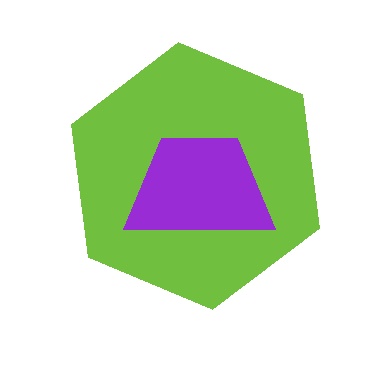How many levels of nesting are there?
2.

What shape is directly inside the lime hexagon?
The purple trapezoid.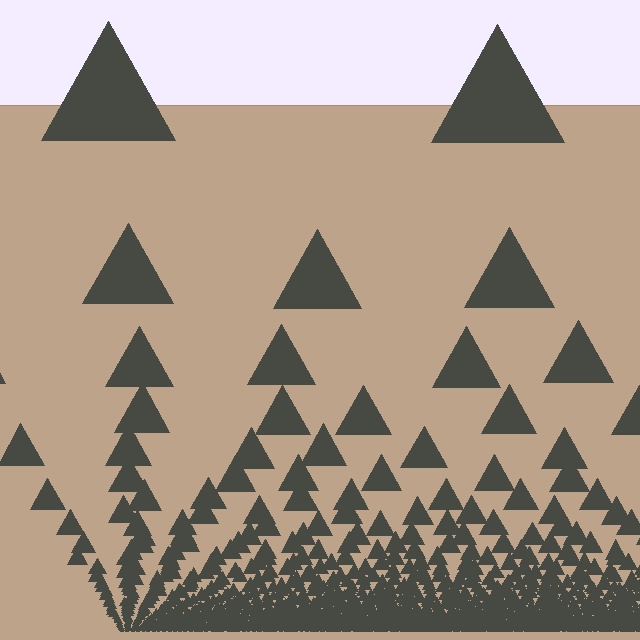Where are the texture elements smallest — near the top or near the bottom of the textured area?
Near the bottom.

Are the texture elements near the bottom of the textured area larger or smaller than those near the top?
Smaller. The gradient is inverted — elements near the bottom are smaller and denser.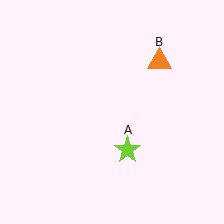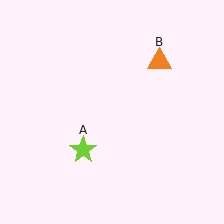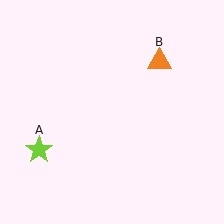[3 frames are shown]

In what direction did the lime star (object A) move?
The lime star (object A) moved left.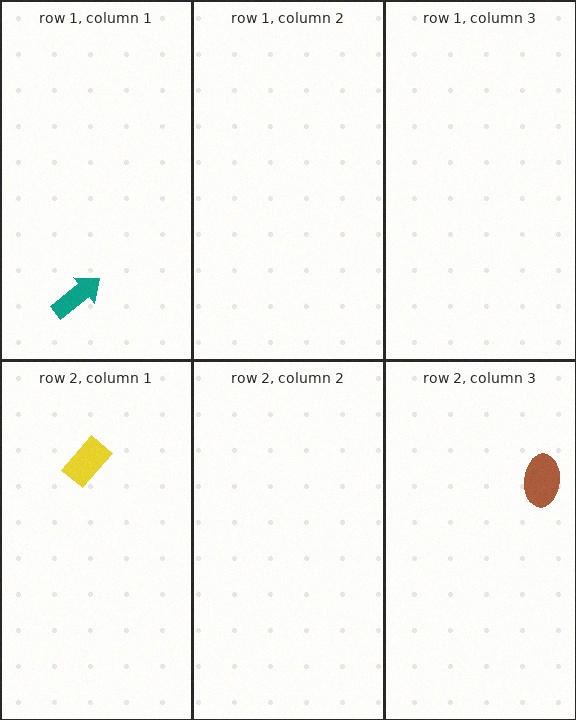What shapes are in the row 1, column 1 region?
The teal arrow.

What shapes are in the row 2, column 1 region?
The yellow rectangle.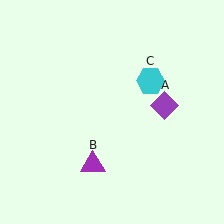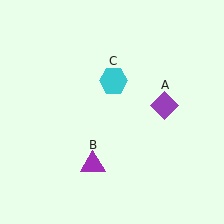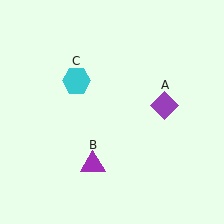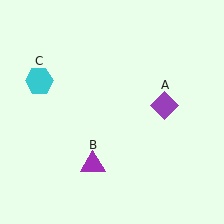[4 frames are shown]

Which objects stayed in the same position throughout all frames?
Purple diamond (object A) and purple triangle (object B) remained stationary.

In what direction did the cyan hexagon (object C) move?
The cyan hexagon (object C) moved left.